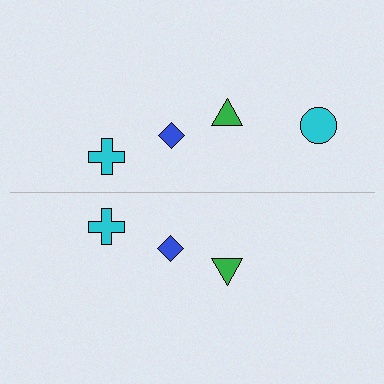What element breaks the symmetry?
A cyan circle is missing from the bottom side.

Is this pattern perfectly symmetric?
No, the pattern is not perfectly symmetric. A cyan circle is missing from the bottom side.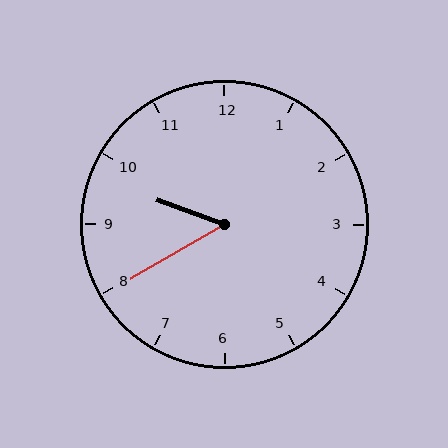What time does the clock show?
9:40.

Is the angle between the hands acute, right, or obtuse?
It is acute.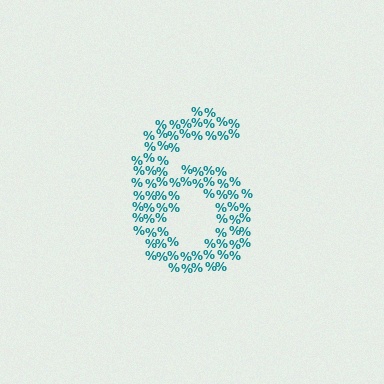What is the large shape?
The large shape is the digit 6.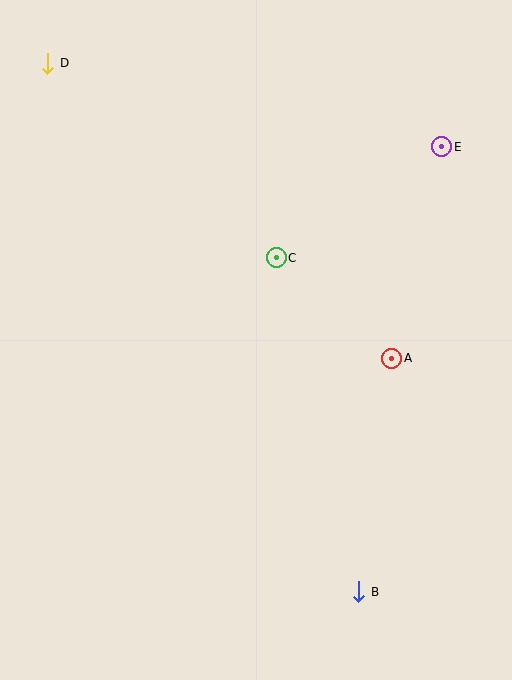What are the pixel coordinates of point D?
Point D is at (48, 63).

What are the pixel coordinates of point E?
Point E is at (442, 147).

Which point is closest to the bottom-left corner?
Point B is closest to the bottom-left corner.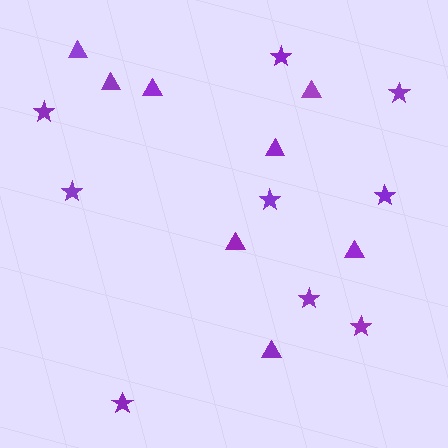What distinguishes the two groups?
There are 2 groups: one group of triangles (8) and one group of stars (9).